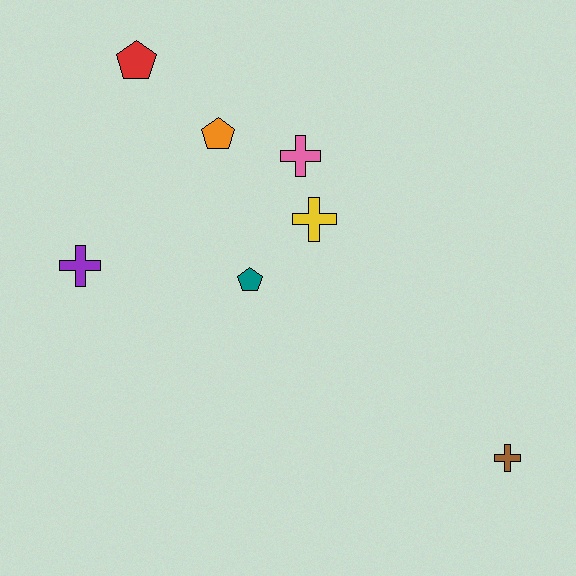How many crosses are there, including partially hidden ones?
There are 4 crosses.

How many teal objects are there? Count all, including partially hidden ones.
There is 1 teal object.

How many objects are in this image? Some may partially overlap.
There are 7 objects.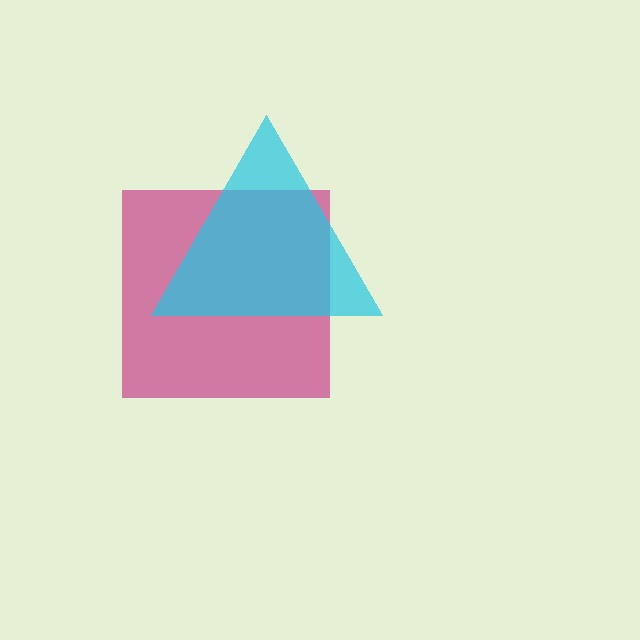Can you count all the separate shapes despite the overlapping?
Yes, there are 2 separate shapes.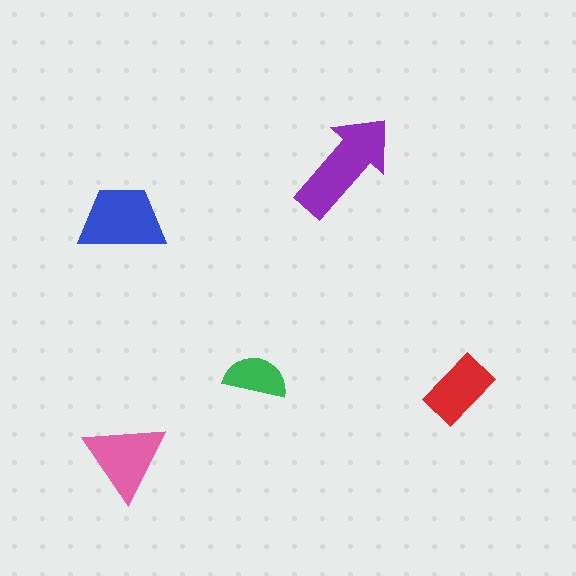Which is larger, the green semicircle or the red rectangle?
The red rectangle.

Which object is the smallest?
The green semicircle.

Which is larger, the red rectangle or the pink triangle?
The pink triangle.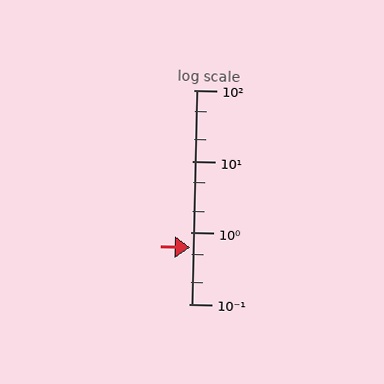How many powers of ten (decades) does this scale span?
The scale spans 3 decades, from 0.1 to 100.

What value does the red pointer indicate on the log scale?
The pointer indicates approximately 0.61.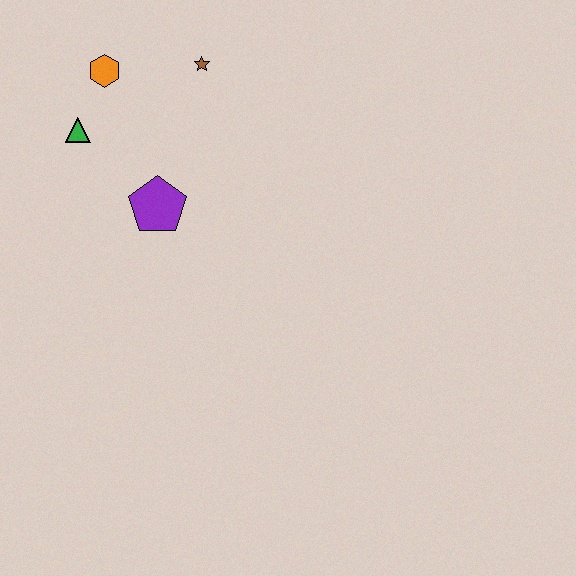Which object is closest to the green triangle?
The orange hexagon is closest to the green triangle.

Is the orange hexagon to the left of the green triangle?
No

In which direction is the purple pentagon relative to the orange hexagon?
The purple pentagon is below the orange hexagon.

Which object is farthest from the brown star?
The purple pentagon is farthest from the brown star.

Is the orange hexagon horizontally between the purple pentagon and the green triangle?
Yes